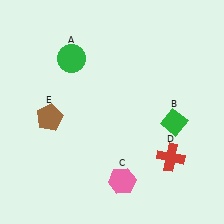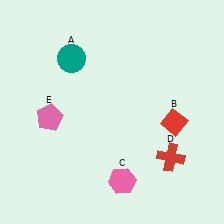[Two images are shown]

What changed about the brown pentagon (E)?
In Image 1, E is brown. In Image 2, it changed to pink.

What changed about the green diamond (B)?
In Image 1, B is green. In Image 2, it changed to red.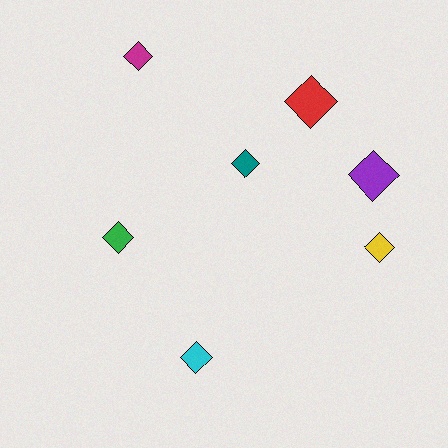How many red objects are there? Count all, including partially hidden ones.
There is 1 red object.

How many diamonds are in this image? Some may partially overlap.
There are 7 diamonds.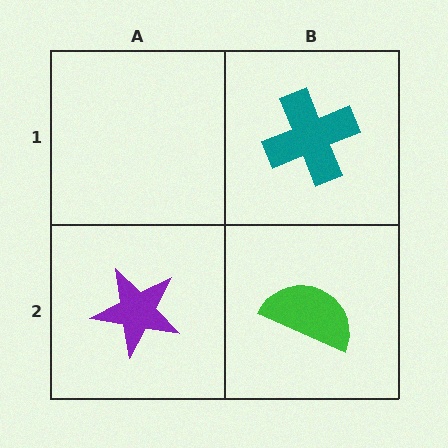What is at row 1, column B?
A teal cross.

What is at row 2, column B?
A green semicircle.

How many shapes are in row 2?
2 shapes.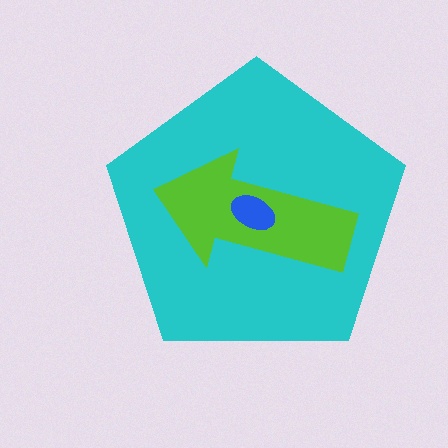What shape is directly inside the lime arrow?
The blue ellipse.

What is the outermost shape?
The cyan pentagon.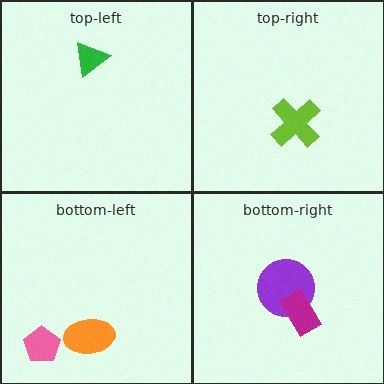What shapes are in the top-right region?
The lime cross.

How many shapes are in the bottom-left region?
2.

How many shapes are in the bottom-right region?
2.